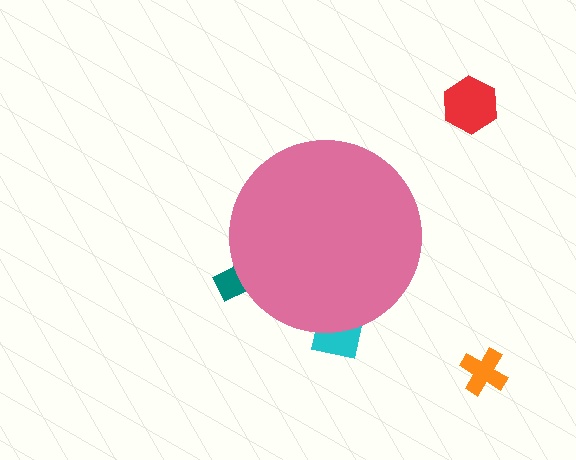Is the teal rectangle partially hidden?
Yes, the teal rectangle is partially hidden behind the pink circle.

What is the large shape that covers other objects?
A pink circle.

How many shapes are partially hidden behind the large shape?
2 shapes are partially hidden.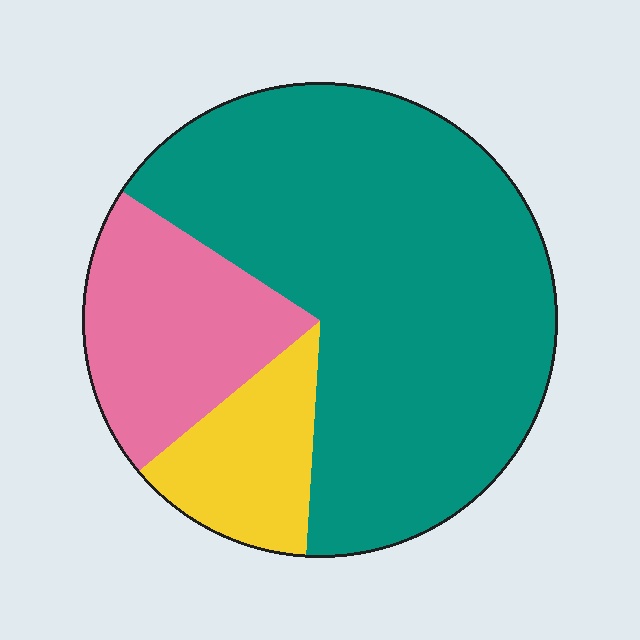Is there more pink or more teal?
Teal.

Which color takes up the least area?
Yellow, at roughly 15%.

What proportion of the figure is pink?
Pink takes up about one fifth (1/5) of the figure.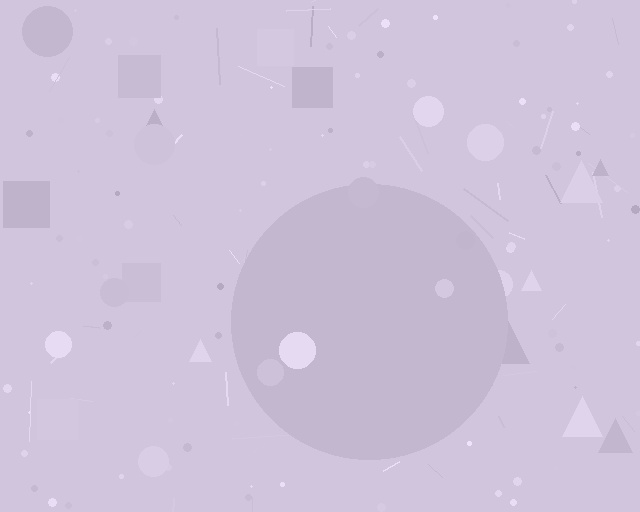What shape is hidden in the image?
A circle is hidden in the image.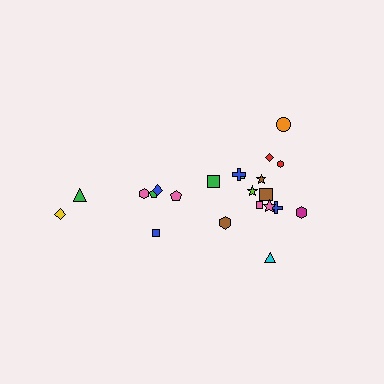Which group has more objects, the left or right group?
The right group.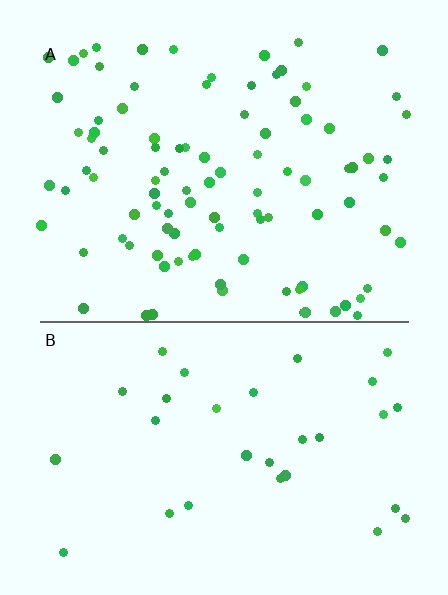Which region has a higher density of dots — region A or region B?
A (the top).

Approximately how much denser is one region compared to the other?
Approximately 3.1× — region A over region B.